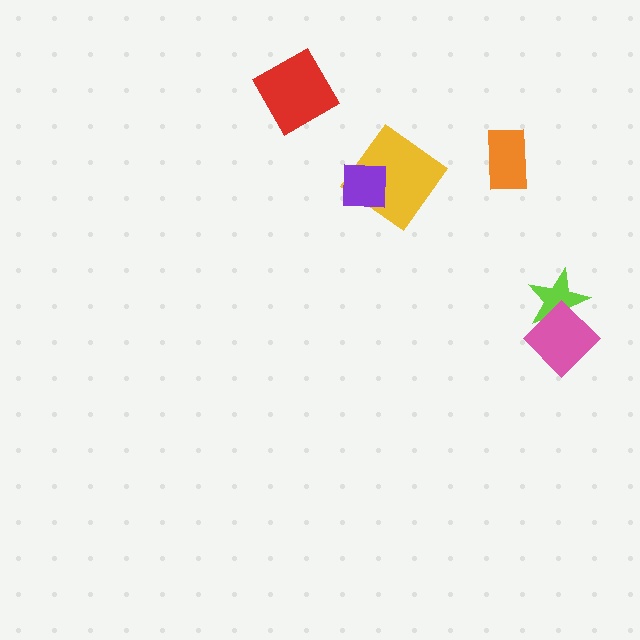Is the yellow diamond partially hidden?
Yes, it is partially covered by another shape.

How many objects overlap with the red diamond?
0 objects overlap with the red diamond.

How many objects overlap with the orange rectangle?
0 objects overlap with the orange rectangle.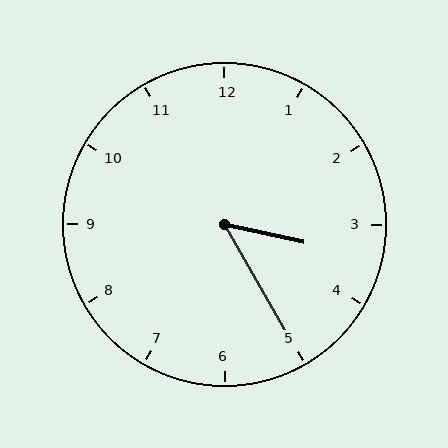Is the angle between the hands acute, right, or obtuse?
It is acute.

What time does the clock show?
3:25.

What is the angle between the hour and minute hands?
Approximately 48 degrees.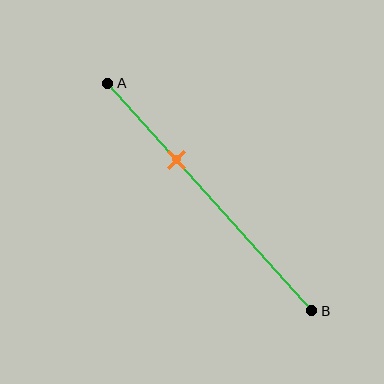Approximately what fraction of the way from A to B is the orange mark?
The orange mark is approximately 35% of the way from A to B.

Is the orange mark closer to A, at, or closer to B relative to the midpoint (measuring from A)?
The orange mark is closer to point A than the midpoint of segment AB.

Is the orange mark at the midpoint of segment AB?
No, the mark is at about 35% from A, not at the 50% midpoint.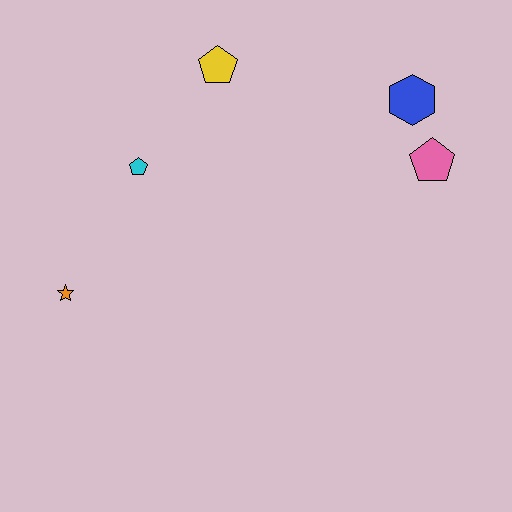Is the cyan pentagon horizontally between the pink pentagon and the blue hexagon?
No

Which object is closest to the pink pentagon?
The blue hexagon is closest to the pink pentagon.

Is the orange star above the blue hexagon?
No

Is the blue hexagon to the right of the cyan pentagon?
Yes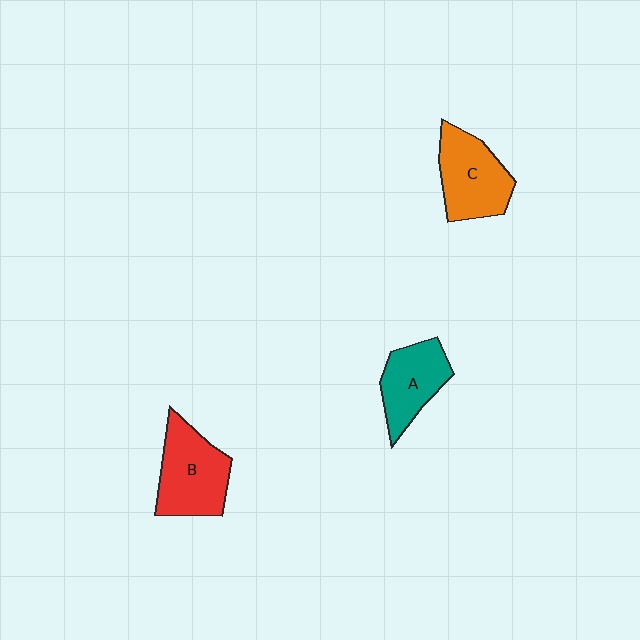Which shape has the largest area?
Shape B (red).